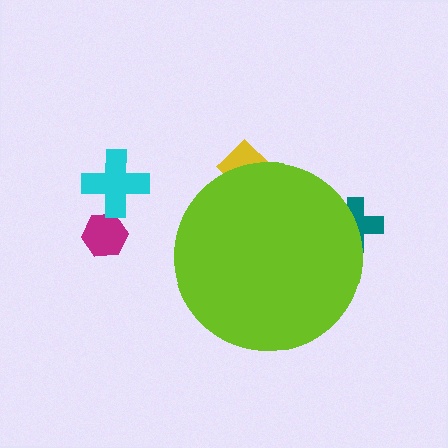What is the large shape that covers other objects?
A lime circle.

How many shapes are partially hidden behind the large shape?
2 shapes are partially hidden.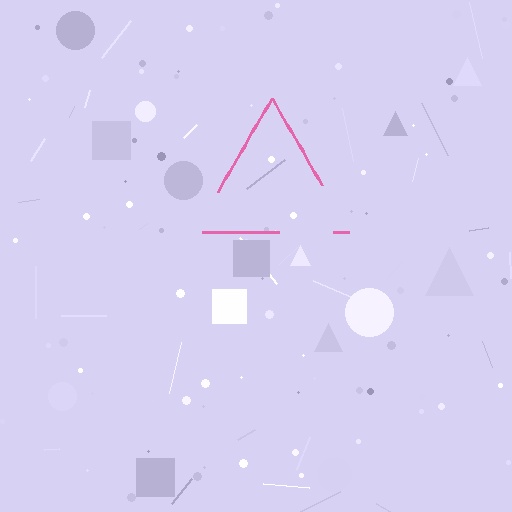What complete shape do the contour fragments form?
The contour fragments form a triangle.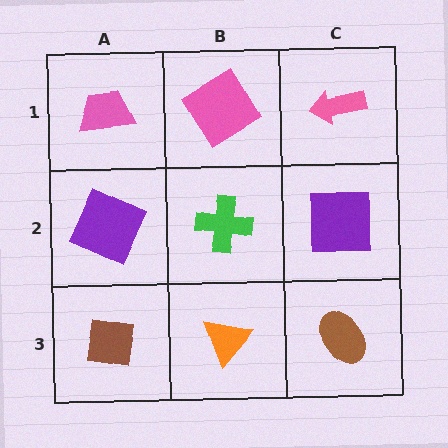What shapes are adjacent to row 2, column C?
A pink arrow (row 1, column C), a brown ellipse (row 3, column C), a green cross (row 2, column B).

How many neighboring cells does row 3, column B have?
3.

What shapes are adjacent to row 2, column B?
A pink diamond (row 1, column B), an orange triangle (row 3, column B), a purple square (row 2, column A), a purple square (row 2, column C).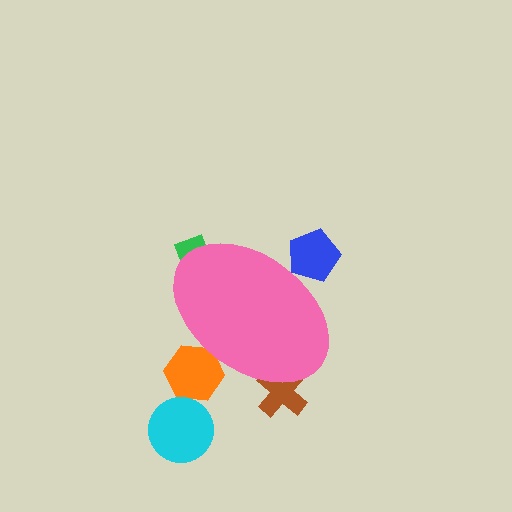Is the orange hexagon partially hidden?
Yes, the orange hexagon is partially hidden behind the pink ellipse.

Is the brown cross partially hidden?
Yes, the brown cross is partially hidden behind the pink ellipse.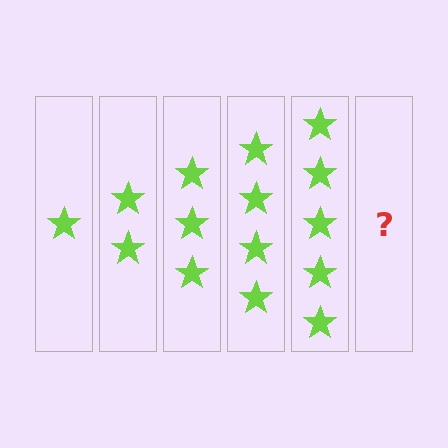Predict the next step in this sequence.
The next step is 6 stars.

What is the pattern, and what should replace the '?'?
The pattern is that each step adds one more star. The '?' should be 6 stars.